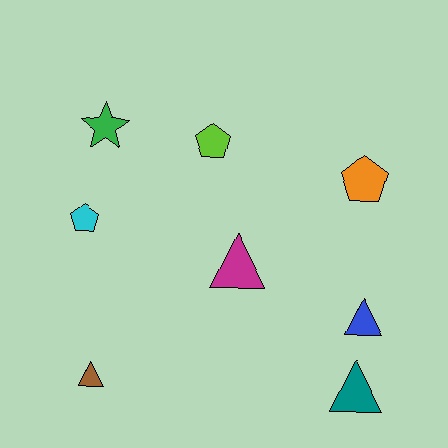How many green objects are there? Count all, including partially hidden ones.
There is 1 green object.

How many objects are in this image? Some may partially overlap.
There are 8 objects.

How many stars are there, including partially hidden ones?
There is 1 star.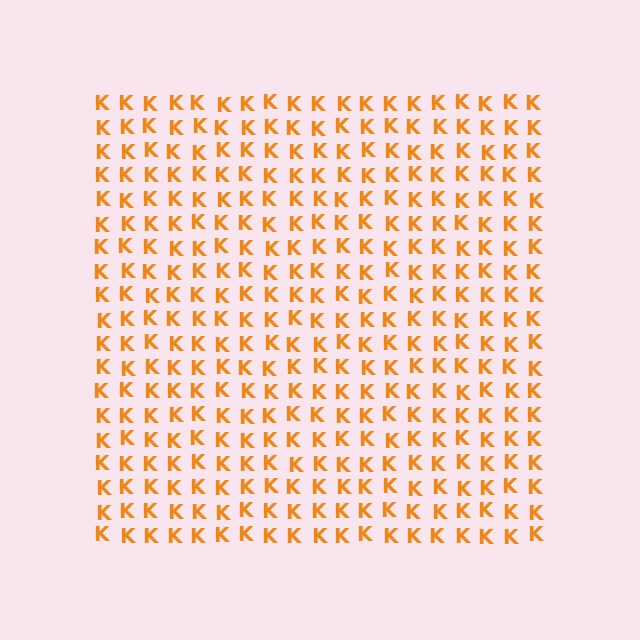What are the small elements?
The small elements are letter K's.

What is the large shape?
The large shape is a square.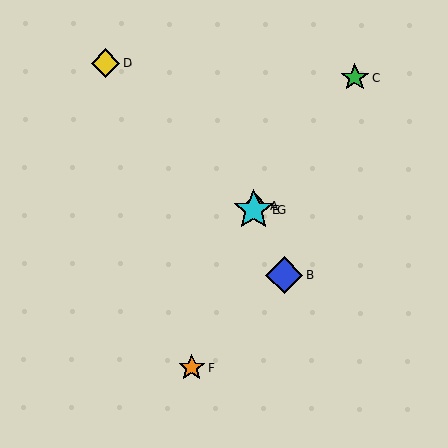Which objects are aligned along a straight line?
Objects A, E, F, G are aligned along a straight line.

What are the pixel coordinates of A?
Object A is at (255, 206).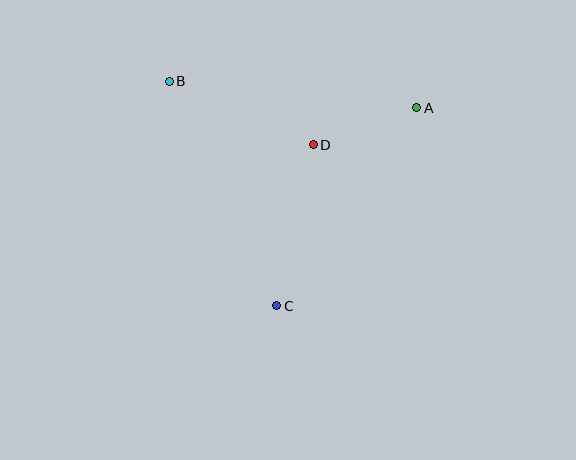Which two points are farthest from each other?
Points B and C are farthest from each other.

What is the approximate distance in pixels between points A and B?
The distance between A and B is approximately 249 pixels.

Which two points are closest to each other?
Points A and D are closest to each other.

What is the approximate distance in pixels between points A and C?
The distance between A and C is approximately 242 pixels.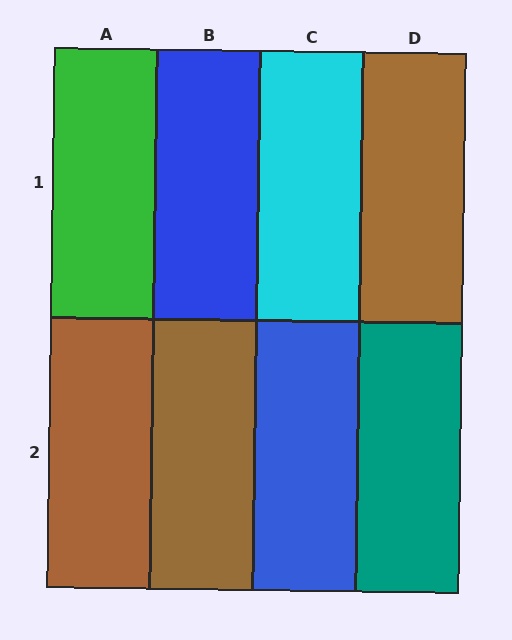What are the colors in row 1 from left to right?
Green, blue, cyan, brown.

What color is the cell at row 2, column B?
Brown.